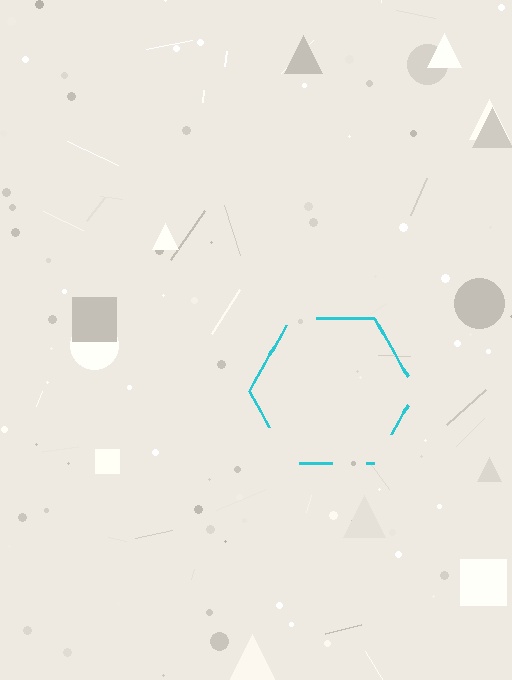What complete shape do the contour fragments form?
The contour fragments form a hexagon.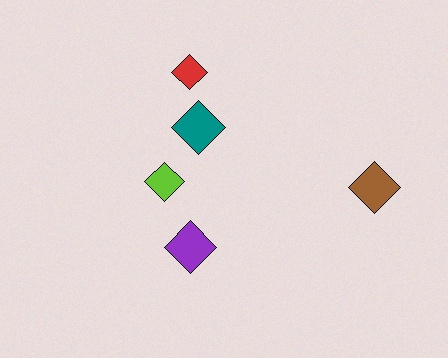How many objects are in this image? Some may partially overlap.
There are 5 objects.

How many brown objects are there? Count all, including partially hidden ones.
There is 1 brown object.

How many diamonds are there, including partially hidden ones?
There are 5 diamonds.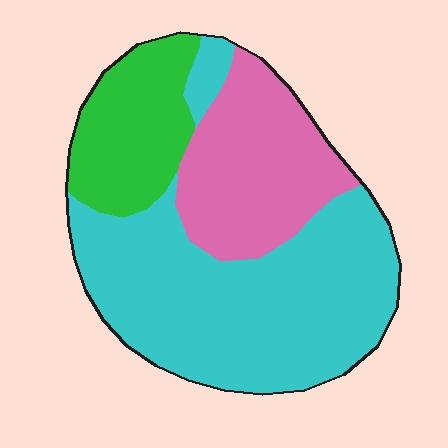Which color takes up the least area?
Green, at roughly 20%.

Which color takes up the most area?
Cyan, at roughly 55%.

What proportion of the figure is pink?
Pink takes up between a sixth and a third of the figure.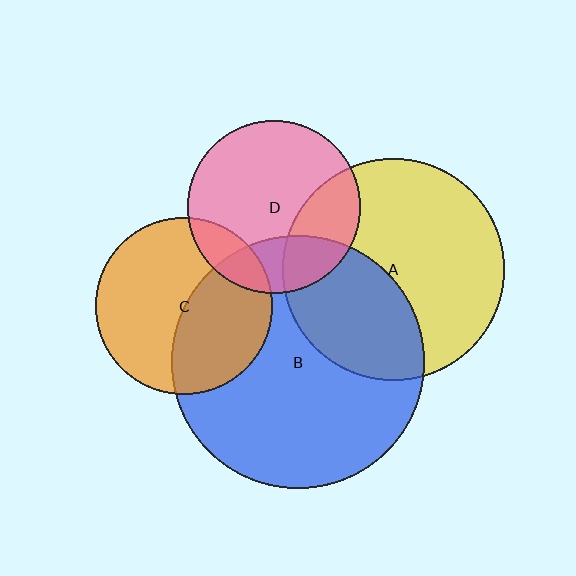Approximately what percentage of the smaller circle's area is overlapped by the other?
Approximately 25%.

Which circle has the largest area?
Circle B (blue).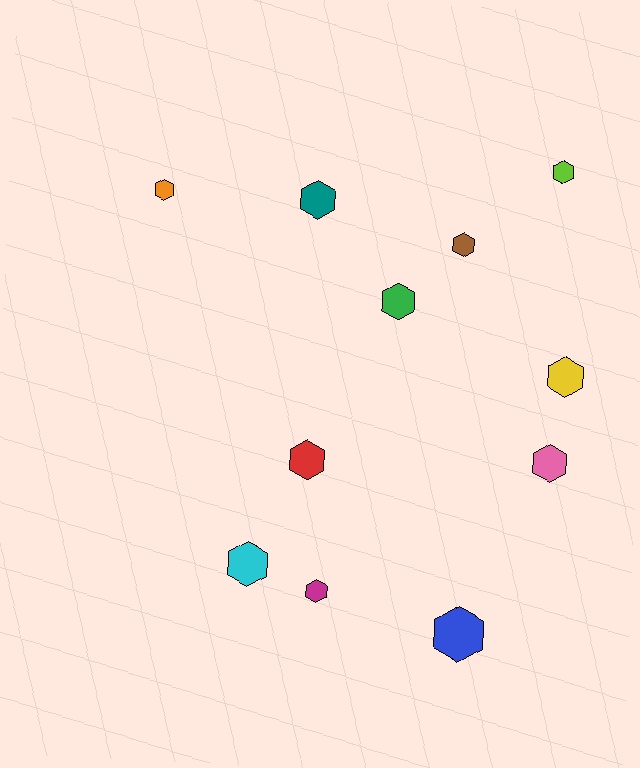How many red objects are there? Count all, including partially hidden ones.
There is 1 red object.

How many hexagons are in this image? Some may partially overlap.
There are 11 hexagons.